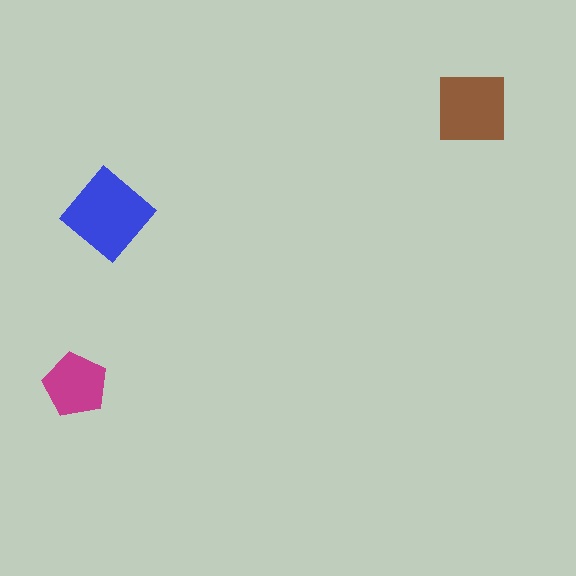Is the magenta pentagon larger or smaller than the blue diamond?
Smaller.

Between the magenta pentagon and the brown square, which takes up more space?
The brown square.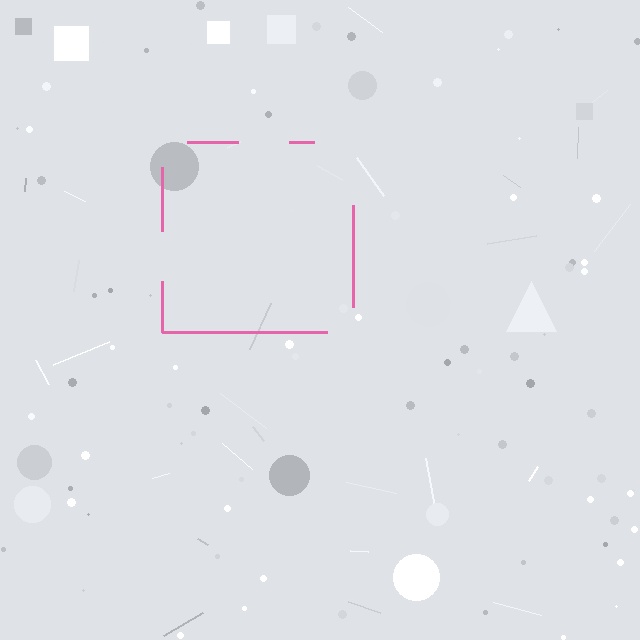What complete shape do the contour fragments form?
The contour fragments form a square.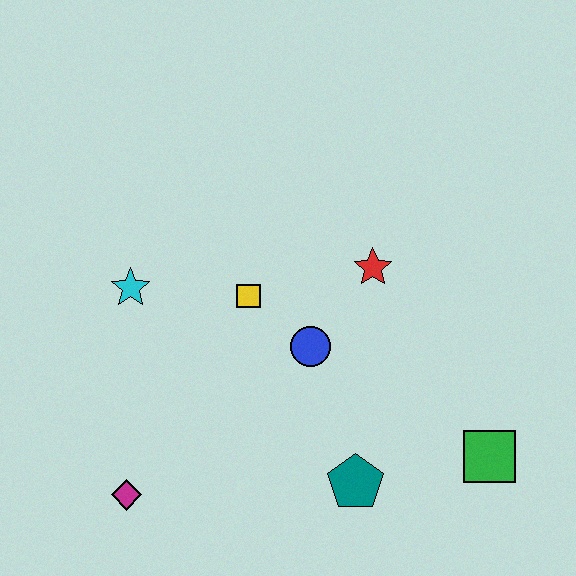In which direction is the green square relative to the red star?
The green square is below the red star.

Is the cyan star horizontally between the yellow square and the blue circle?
No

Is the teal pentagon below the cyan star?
Yes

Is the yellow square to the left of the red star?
Yes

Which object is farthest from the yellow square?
The green square is farthest from the yellow square.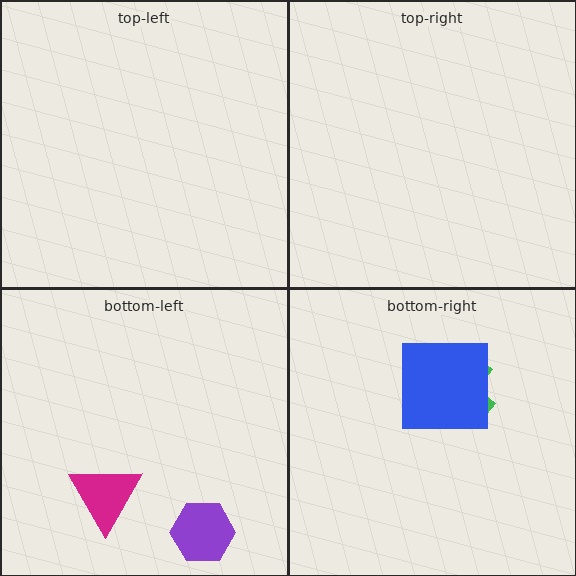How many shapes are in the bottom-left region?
2.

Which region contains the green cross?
The bottom-right region.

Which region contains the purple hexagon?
The bottom-left region.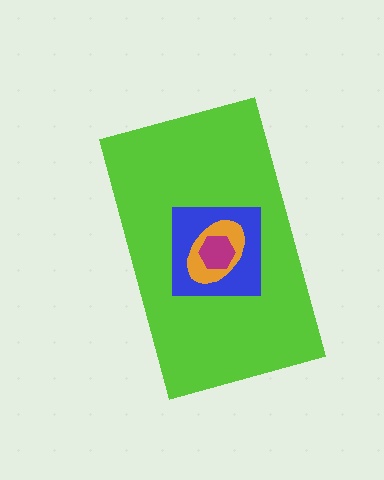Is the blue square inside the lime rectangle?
Yes.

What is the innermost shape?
The magenta hexagon.